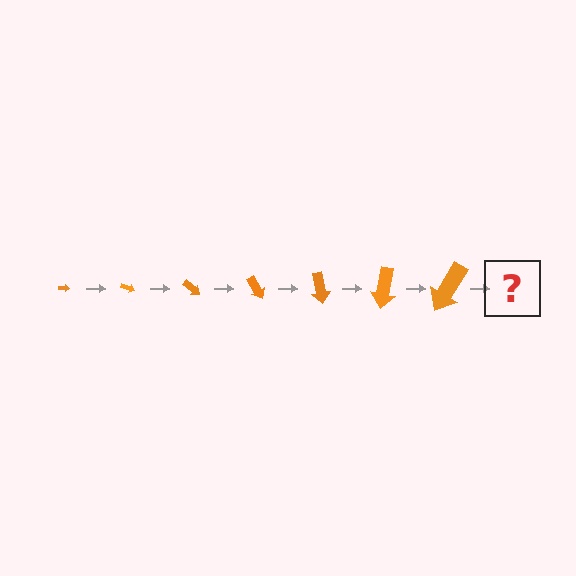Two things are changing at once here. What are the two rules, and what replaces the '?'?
The two rules are that the arrow grows larger each step and it rotates 20 degrees each step. The '?' should be an arrow, larger than the previous one and rotated 140 degrees from the start.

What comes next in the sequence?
The next element should be an arrow, larger than the previous one and rotated 140 degrees from the start.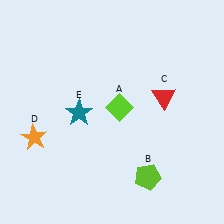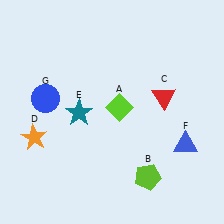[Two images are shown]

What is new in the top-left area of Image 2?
A blue circle (G) was added in the top-left area of Image 2.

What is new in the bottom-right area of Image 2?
A blue triangle (F) was added in the bottom-right area of Image 2.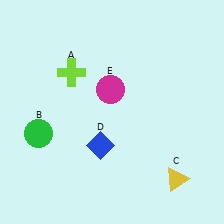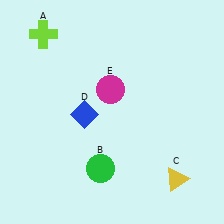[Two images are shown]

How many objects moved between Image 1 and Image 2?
3 objects moved between the two images.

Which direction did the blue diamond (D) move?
The blue diamond (D) moved up.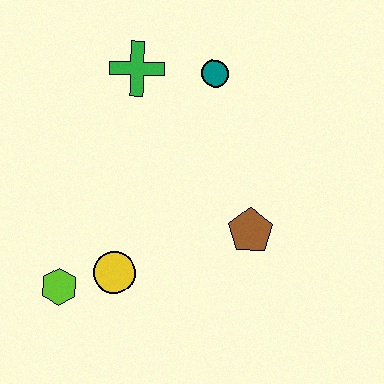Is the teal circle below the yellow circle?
No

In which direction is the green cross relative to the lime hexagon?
The green cross is above the lime hexagon.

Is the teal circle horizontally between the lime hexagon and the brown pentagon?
Yes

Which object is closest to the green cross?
The teal circle is closest to the green cross.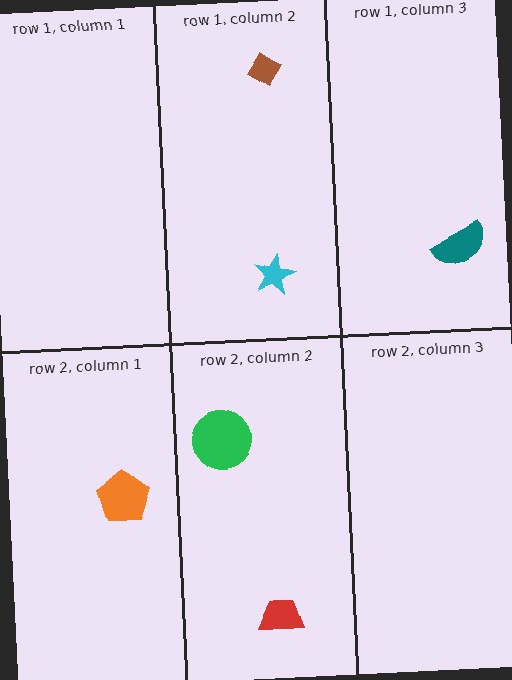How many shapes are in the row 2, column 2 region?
2.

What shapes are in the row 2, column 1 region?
The orange pentagon.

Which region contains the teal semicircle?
The row 1, column 3 region.